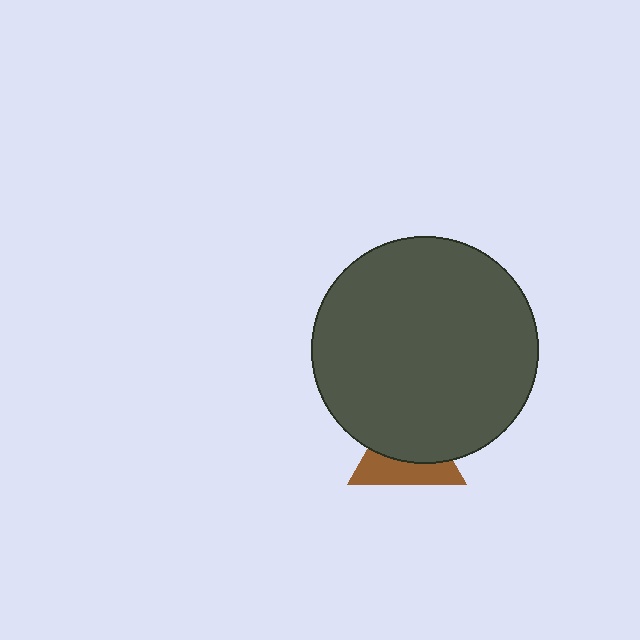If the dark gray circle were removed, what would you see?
You would see the complete brown triangle.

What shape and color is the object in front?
The object in front is a dark gray circle.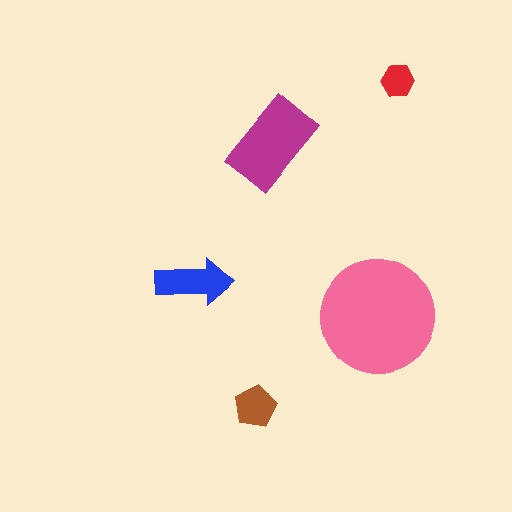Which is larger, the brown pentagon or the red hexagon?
The brown pentagon.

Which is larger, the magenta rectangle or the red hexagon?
The magenta rectangle.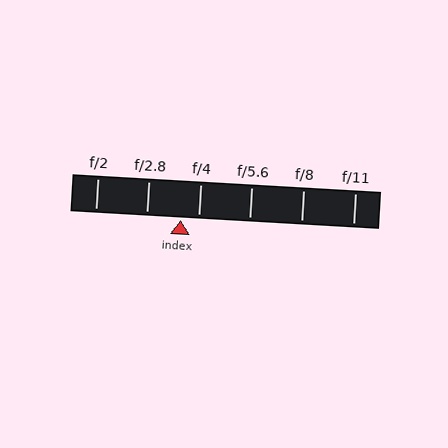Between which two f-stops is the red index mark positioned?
The index mark is between f/2.8 and f/4.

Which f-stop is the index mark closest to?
The index mark is closest to f/4.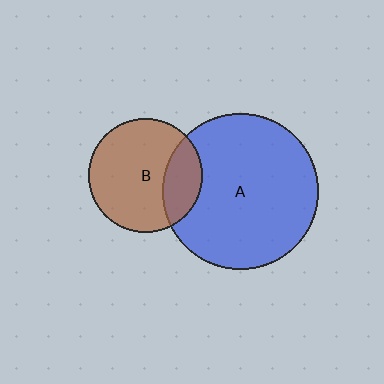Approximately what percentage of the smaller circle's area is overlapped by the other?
Approximately 25%.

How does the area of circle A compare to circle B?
Approximately 1.9 times.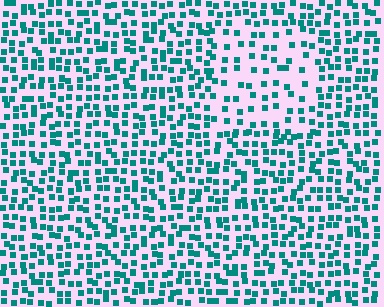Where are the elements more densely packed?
The elements are more densely packed outside the rectangle boundary.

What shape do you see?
I see a rectangle.